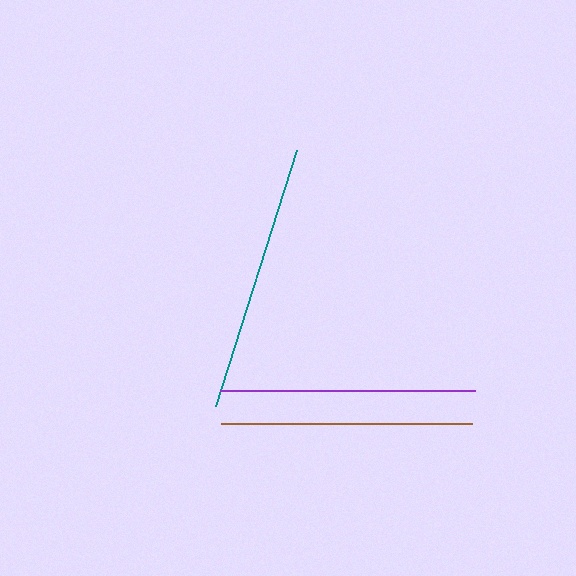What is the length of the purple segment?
The purple segment is approximately 255 pixels long.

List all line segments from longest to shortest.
From longest to shortest: teal, purple, brown.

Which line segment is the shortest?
The brown line is the shortest at approximately 251 pixels.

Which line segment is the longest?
The teal line is the longest at approximately 268 pixels.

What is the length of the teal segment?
The teal segment is approximately 268 pixels long.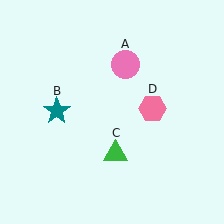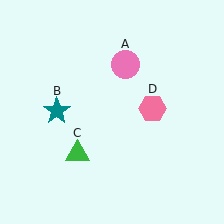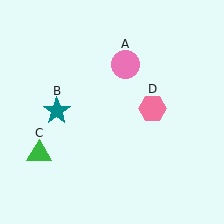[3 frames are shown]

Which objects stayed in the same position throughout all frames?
Pink circle (object A) and teal star (object B) and pink hexagon (object D) remained stationary.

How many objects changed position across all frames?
1 object changed position: green triangle (object C).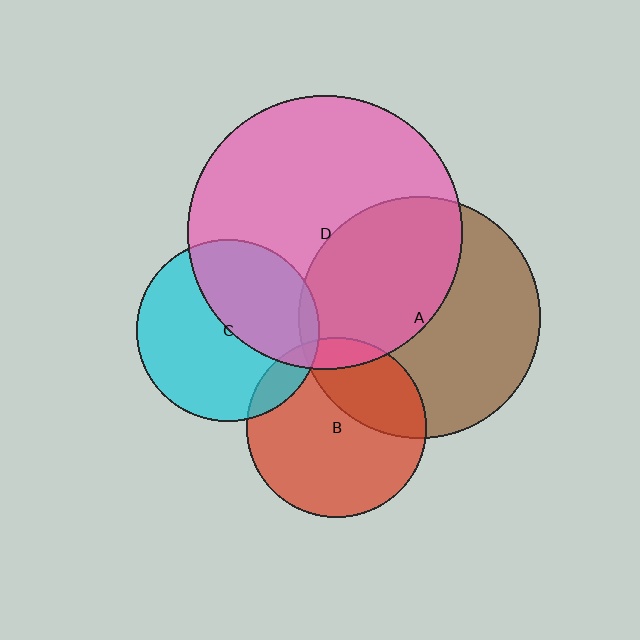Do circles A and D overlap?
Yes.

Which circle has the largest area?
Circle D (pink).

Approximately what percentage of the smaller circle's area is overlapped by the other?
Approximately 45%.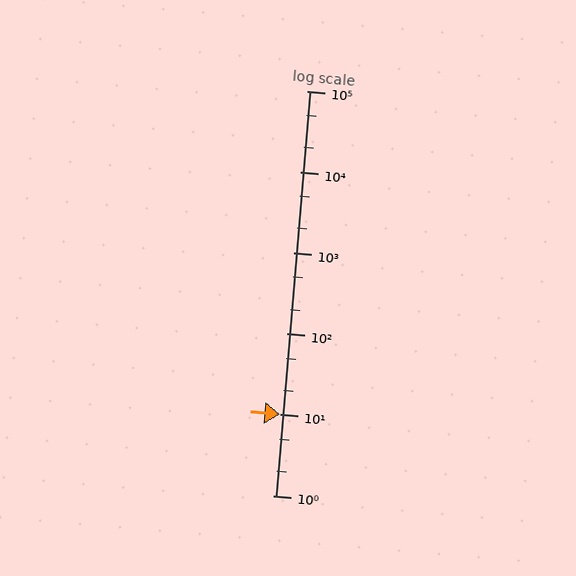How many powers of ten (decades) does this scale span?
The scale spans 5 decades, from 1 to 100000.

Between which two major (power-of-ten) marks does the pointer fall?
The pointer is between 10 and 100.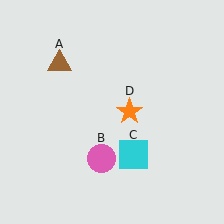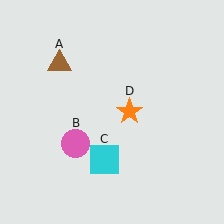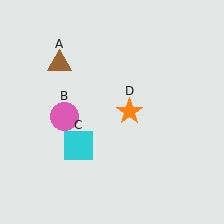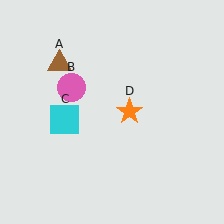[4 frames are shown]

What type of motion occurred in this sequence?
The pink circle (object B), cyan square (object C) rotated clockwise around the center of the scene.